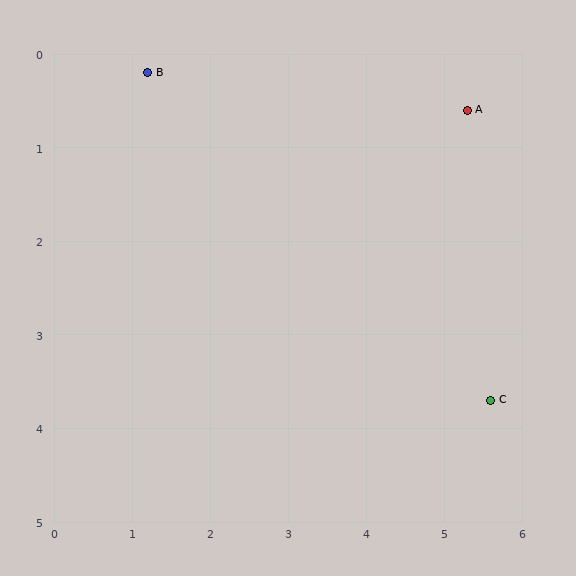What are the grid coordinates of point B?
Point B is at approximately (1.2, 0.2).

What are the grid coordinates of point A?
Point A is at approximately (5.3, 0.6).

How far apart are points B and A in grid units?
Points B and A are about 4.1 grid units apart.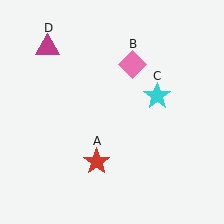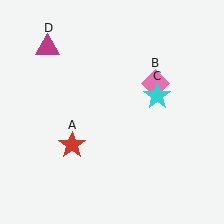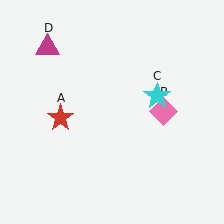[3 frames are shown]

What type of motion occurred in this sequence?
The red star (object A), pink diamond (object B) rotated clockwise around the center of the scene.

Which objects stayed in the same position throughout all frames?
Cyan star (object C) and magenta triangle (object D) remained stationary.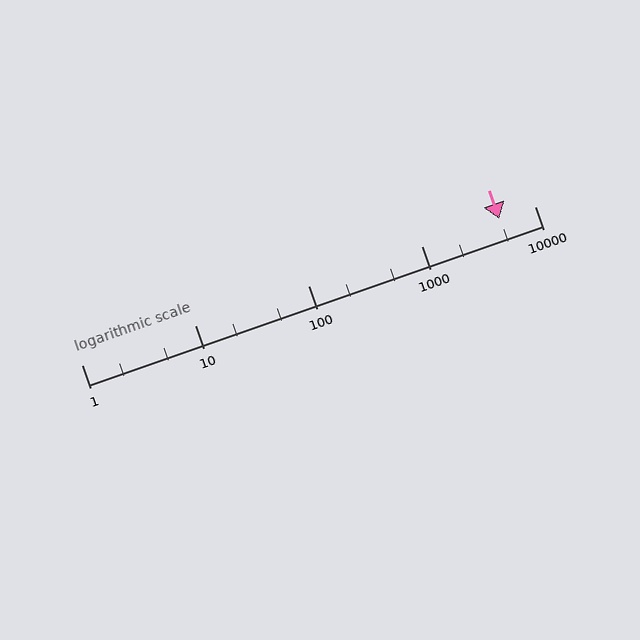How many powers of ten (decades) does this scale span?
The scale spans 4 decades, from 1 to 10000.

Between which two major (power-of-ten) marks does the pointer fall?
The pointer is between 1000 and 10000.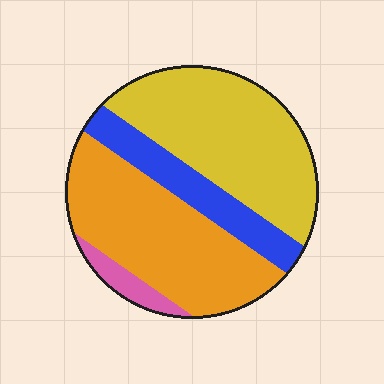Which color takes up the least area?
Pink, at roughly 5%.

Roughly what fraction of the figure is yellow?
Yellow covers around 40% of the figure.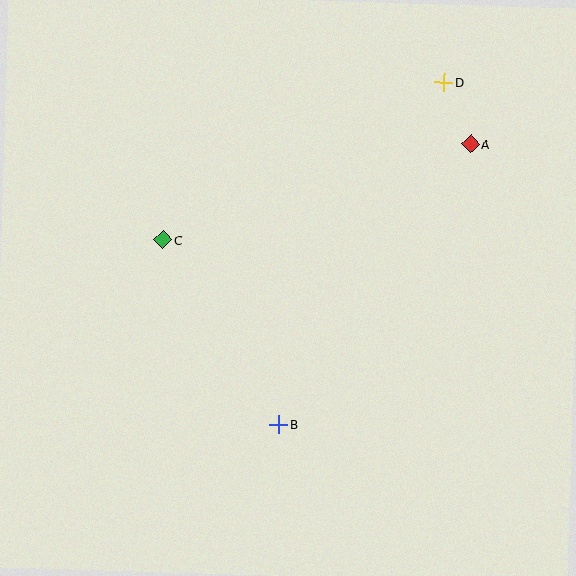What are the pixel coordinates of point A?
Point A is at (471, 144).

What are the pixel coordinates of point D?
Point D is at (444, 82).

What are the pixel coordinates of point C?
Point C is at (163, 240).